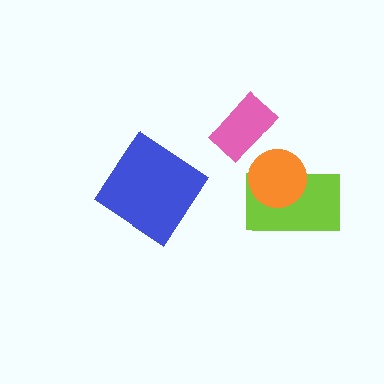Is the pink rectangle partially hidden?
No, no other shape covers it.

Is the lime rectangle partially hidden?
Yes, it is partially covered by another shape.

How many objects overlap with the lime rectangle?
1 object overlaps with the lime rectangle.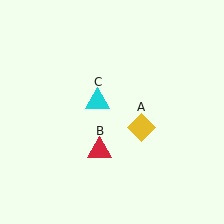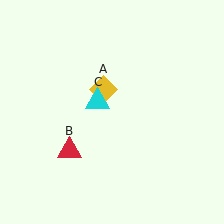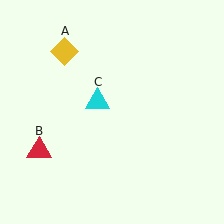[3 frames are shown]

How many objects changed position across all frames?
2 objects changed position: yellow diamond (object A), red triangle (object B).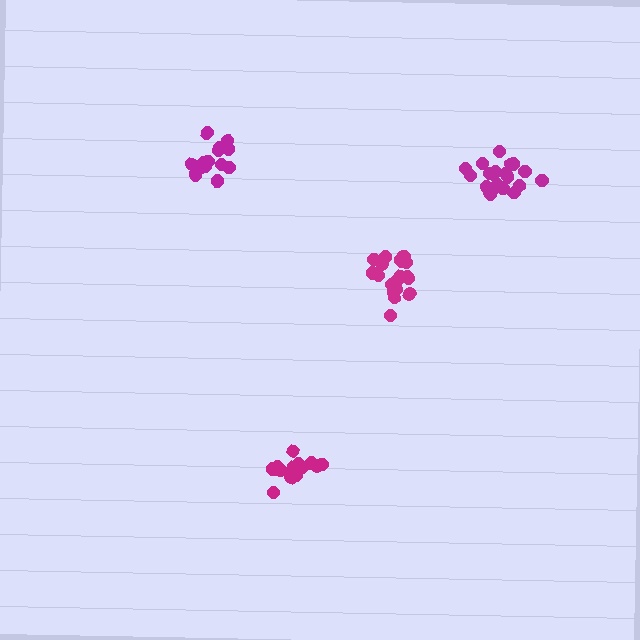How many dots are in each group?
Group 1: 20 dots, Group 2: 15 dots, Group 3: 16 dots, Group 4: 21 dots (72 total).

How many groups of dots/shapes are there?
There are 4 groups.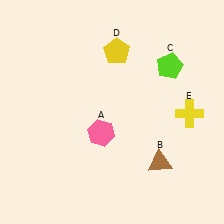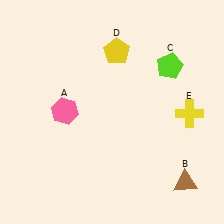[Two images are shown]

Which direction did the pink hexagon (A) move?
The pink hexagon (A) moved left.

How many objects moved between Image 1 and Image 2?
2 objects moved between the two images.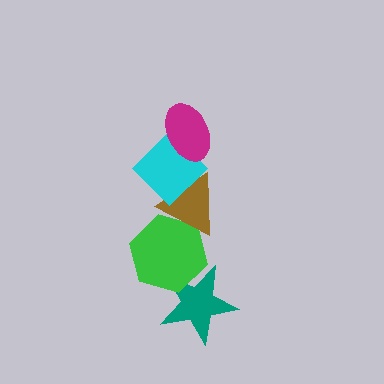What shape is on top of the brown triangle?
The cyan diamond is on top of the brown triangle.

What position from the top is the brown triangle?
The brown triangle is 3rd from the top.